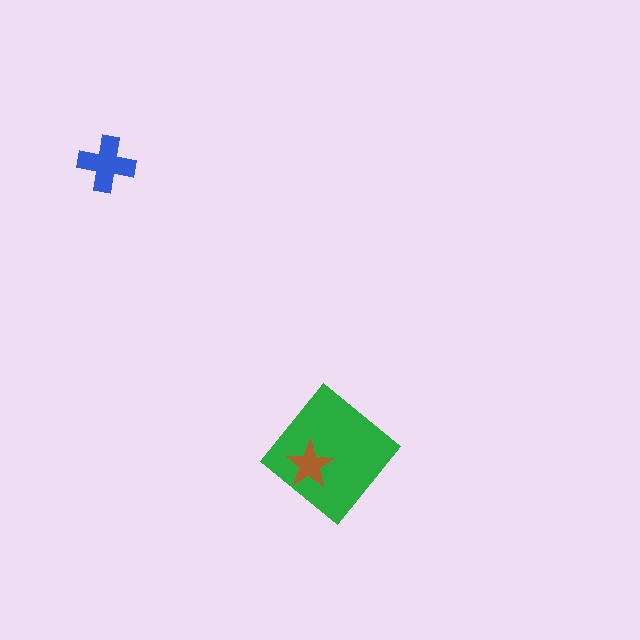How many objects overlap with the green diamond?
1 object overlaps with the green diamond.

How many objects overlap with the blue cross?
0 objects overlap with the blue cross.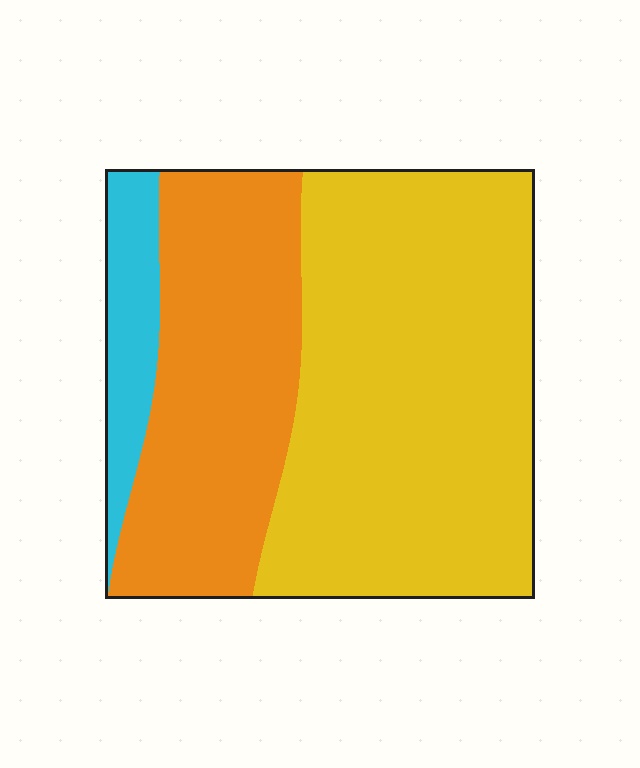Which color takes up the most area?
Yellow, at roughly 55%.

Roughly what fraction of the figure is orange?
Orange takes up about one third (1/3) of the figure.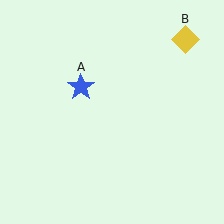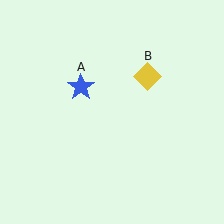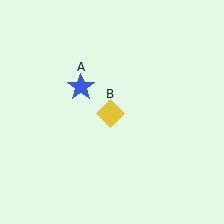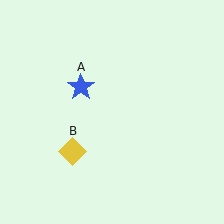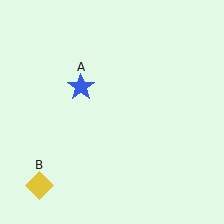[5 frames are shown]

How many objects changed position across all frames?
1 object changed position: yellow diamond (object B).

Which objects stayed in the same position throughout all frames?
Blue star (object A) remained stationary.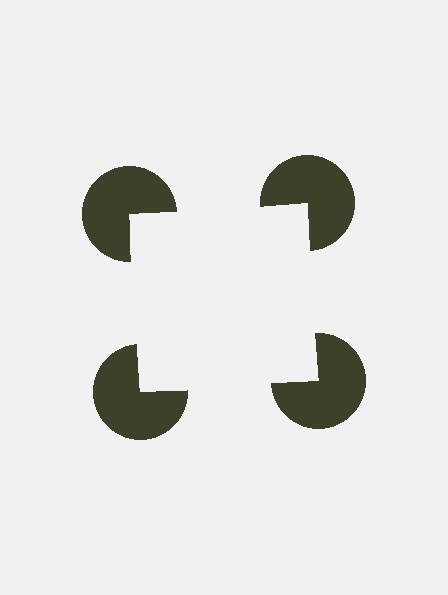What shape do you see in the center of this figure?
An illusory square — its edges are inferred from the aligned wedge cuts in the pac-man discs, not physically drawn.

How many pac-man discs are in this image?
There are 4 — one at each vertex of the illusory square.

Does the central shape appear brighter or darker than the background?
It typically appears slightly brighter than the background, even though no actual brightness change is drawn.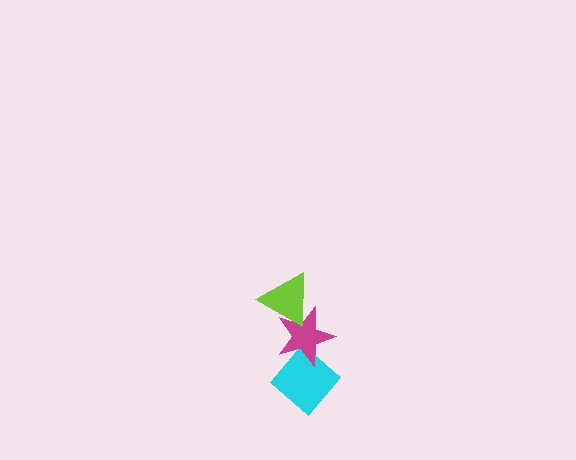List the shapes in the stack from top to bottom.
From top to bottom: the lime triangle, the magenta star, the cyan diamond.